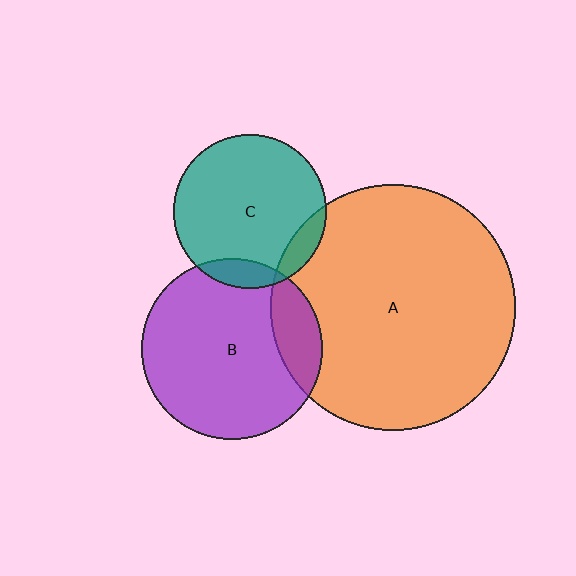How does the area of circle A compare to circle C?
Approximately 2.6 times.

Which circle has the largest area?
Circle A (orange).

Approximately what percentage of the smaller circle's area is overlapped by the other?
Approximately 15%.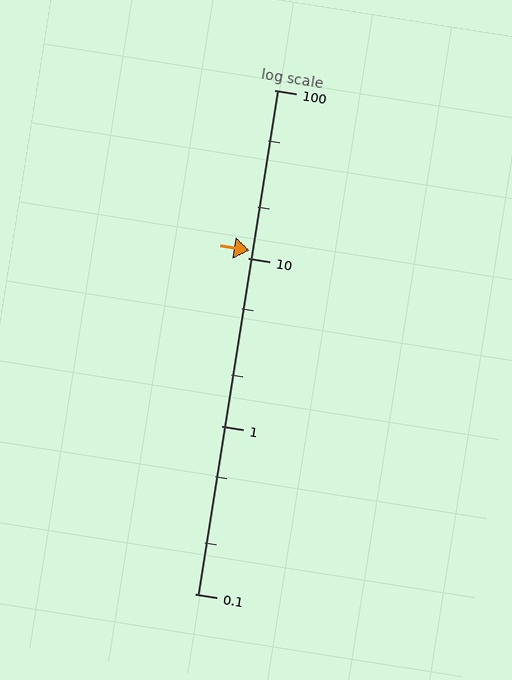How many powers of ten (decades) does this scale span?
The scale spans 3 decades, from 0.1 to 100.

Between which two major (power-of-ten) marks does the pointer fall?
The pointer is between 10 and 100.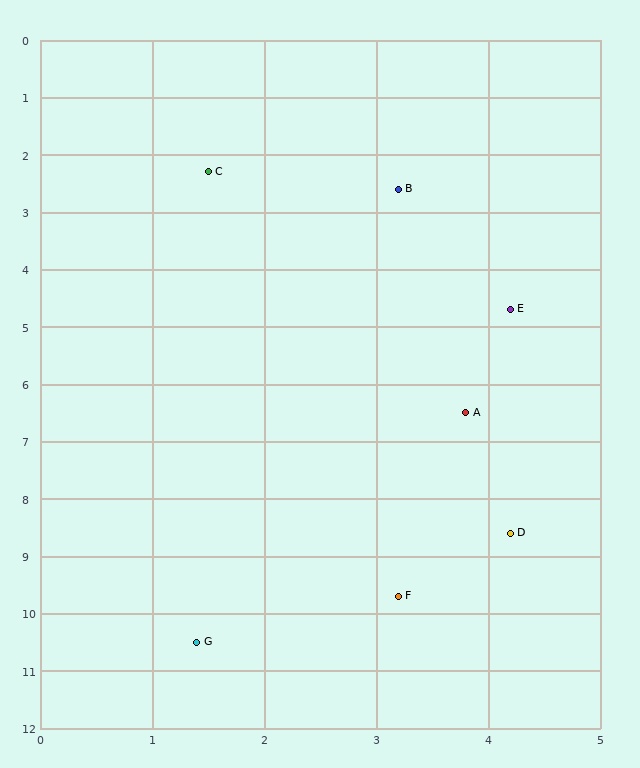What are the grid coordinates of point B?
Point B is at approximately (3.2, 2.6).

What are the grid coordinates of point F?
Point F is at approximately (3.2, 9.7).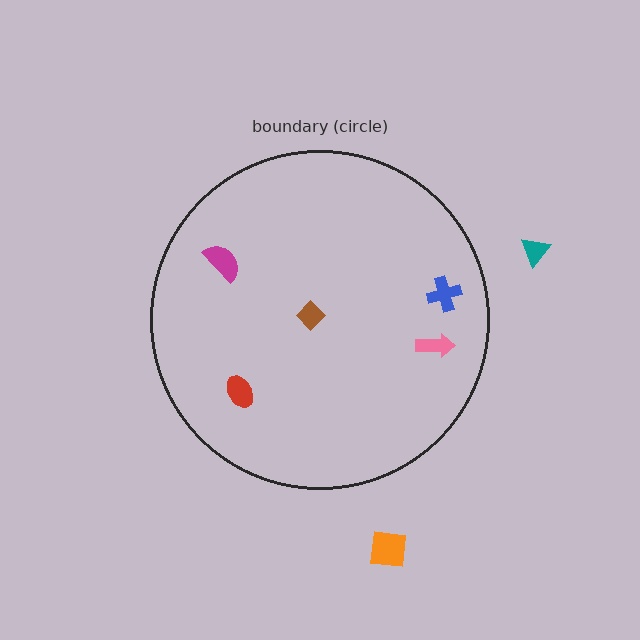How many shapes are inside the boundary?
5 inside, 2 outside.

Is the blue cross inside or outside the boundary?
Inside.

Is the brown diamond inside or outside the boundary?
Inside.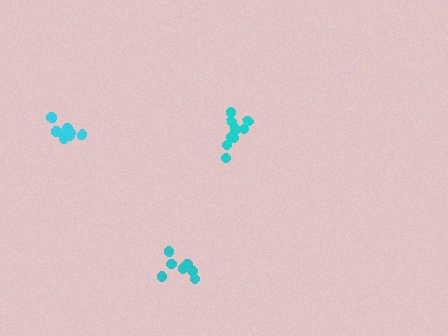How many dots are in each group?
Group 1: 7 dots, Group 2: 9 dots, Group 3: 9 dots (25 total).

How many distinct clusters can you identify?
There are 3 distinct clusters.